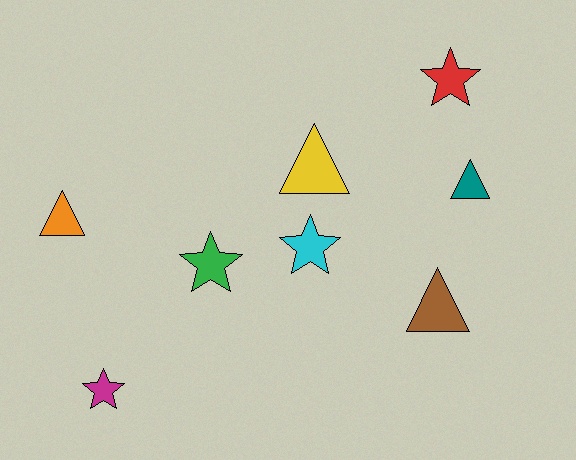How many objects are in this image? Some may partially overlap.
There are 8 objects.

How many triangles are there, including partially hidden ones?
There are 4 triangles.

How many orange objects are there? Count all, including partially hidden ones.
There is 1 orange object.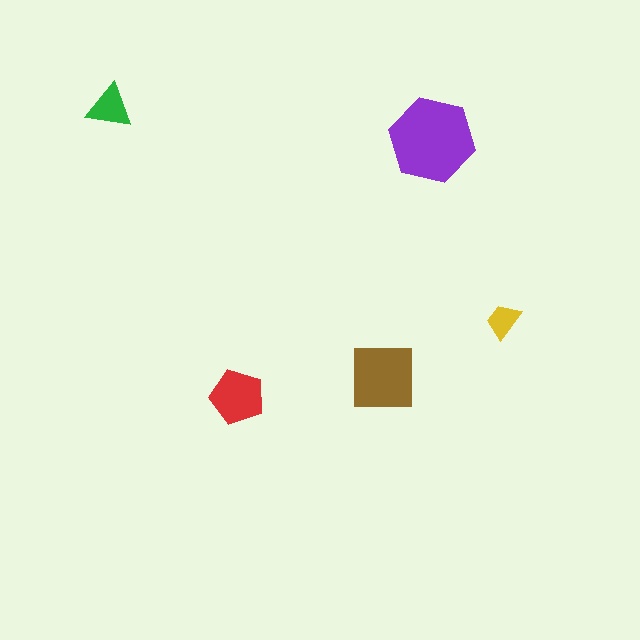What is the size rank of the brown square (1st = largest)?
2nd.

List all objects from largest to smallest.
The purple hexagon, the brown square, the red pentagon, the green triangle, the yellow trapezoid.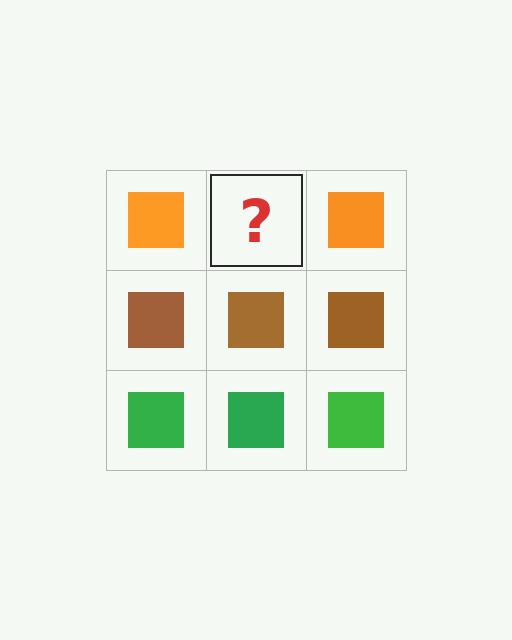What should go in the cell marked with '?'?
The missing cell should contain an orange square.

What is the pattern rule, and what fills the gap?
The rule is that each row has a consistent color. The gap should be filled with an orange square.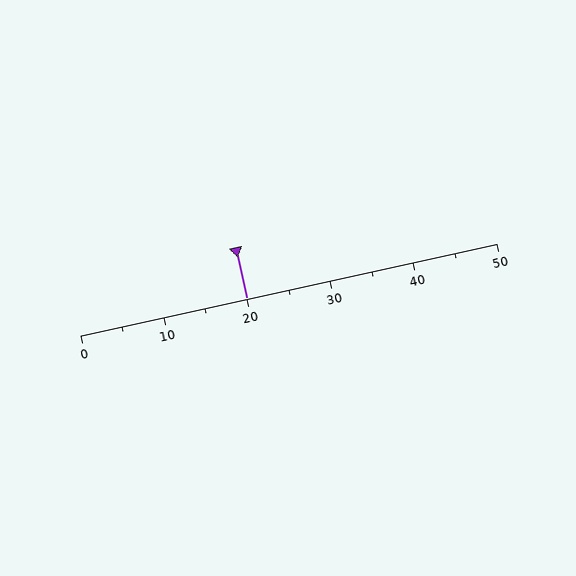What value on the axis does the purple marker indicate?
The marker indicates approximately 20.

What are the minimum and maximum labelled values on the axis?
The axis runs from 0 to 50.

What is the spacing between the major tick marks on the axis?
The major ticks are spaced 10 apart.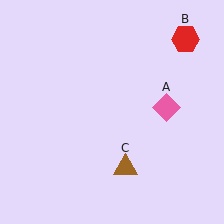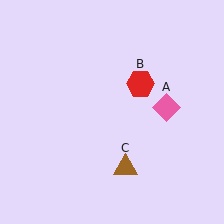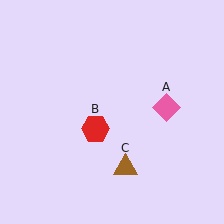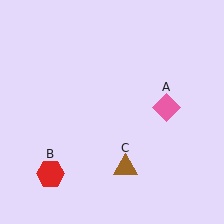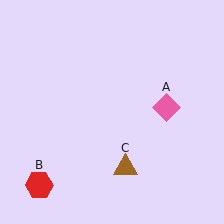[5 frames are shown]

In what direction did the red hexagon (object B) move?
The red hexagon (object B) moved down and to the left.